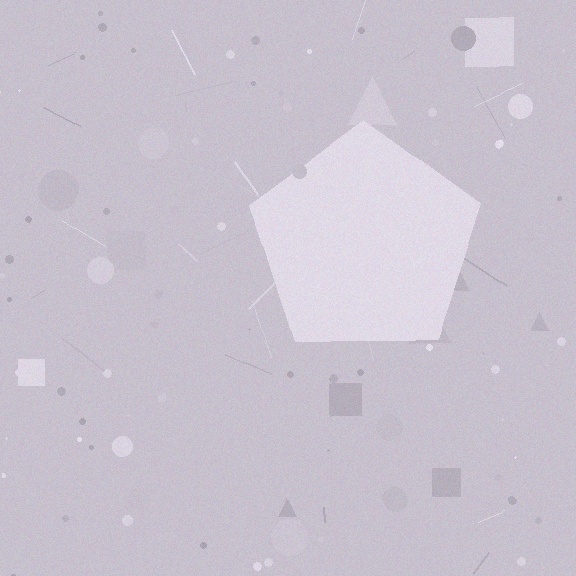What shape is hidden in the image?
A pentagon is hidden in the image.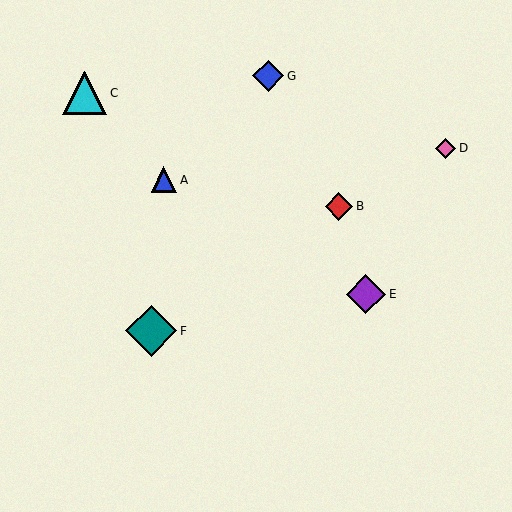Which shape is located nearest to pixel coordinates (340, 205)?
The red diamond (labeled B) at (339, 206) is nearest to that location.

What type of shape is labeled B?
Shape B is a red diamond.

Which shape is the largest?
The teal diamond (labeled F) is the largest.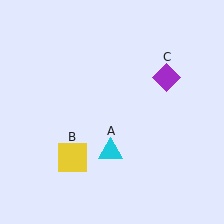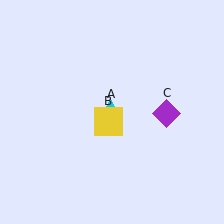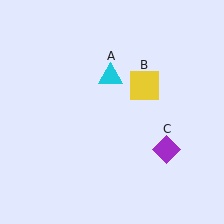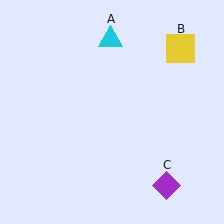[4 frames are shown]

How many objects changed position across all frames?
3 objects changed position: cyan triangle (object A), yellow square (object B), purple diamond (object C).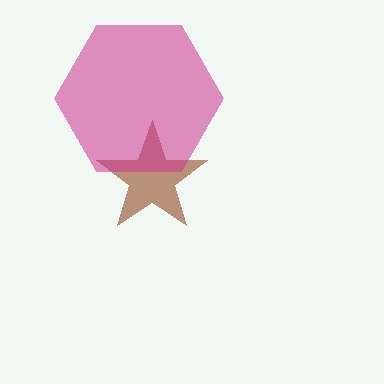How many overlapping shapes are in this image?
There are 2 overlapping shapes in the image.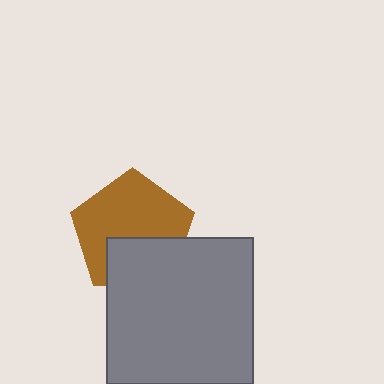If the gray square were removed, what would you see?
You would see the complete brown pentagon.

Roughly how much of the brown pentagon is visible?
Most of it is visible (roughly 66%).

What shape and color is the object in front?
The object in front is a gray square.